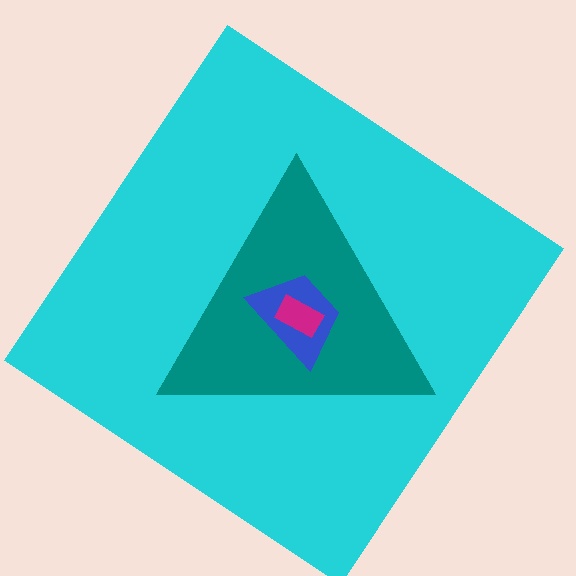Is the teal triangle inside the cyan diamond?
Yes.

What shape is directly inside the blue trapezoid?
The magenta rectangle.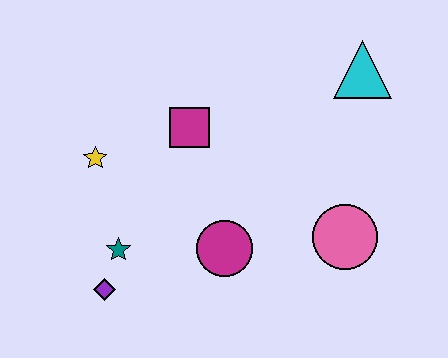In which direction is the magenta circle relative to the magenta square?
The magenta circle is below the magenta square.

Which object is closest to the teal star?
The purple diamond is closest to the teal star.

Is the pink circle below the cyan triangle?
Yes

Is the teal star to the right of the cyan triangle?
No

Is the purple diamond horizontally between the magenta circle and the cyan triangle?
No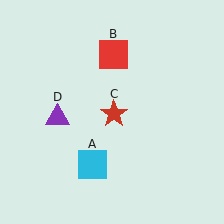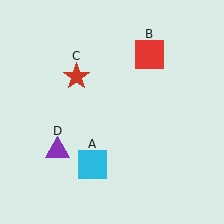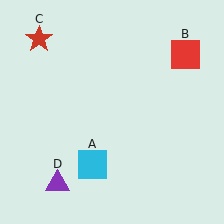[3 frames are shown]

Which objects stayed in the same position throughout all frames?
Cyan square (object A) remained stationary.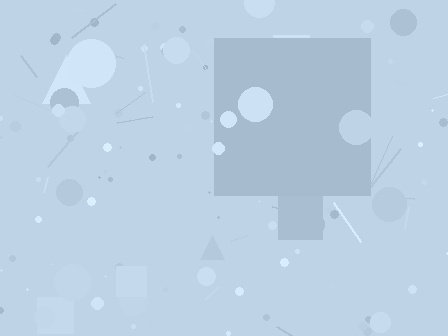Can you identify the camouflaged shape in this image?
The camouflaged shape is a square.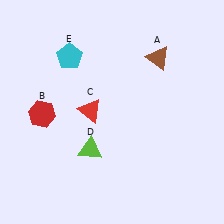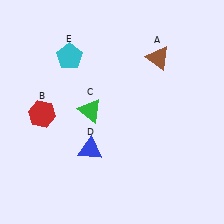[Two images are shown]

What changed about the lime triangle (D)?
In Image 1, D is lime. In Image 2, it changed to blue.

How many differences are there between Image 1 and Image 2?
There are 2 differences between the two images.